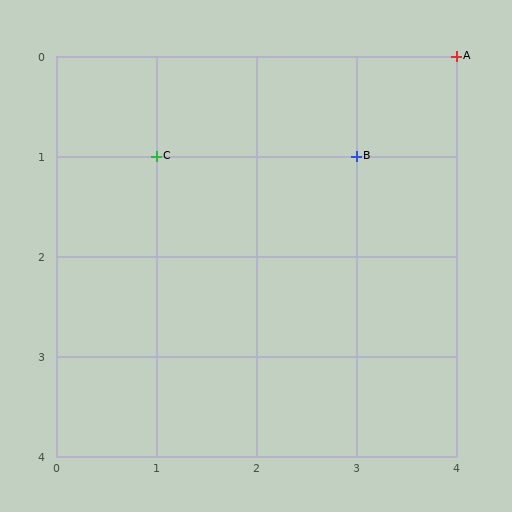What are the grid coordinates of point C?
Point C is at grid coordinates (1, 1).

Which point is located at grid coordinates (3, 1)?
Point B is at (3, 1).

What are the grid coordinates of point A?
Point A is at grid coordinates (4, 0).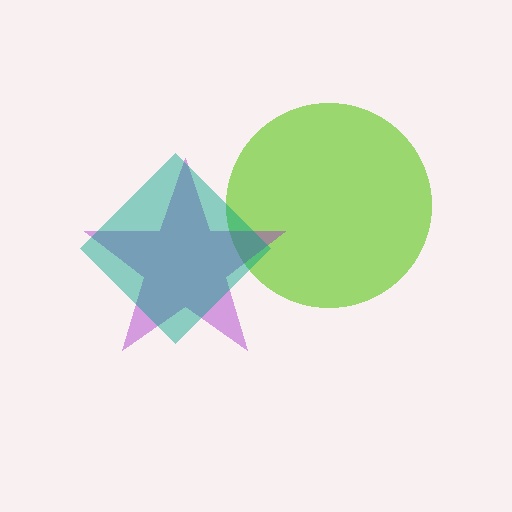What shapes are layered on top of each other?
The layered shapes are: a lime circle, a purple star, a teal diamond.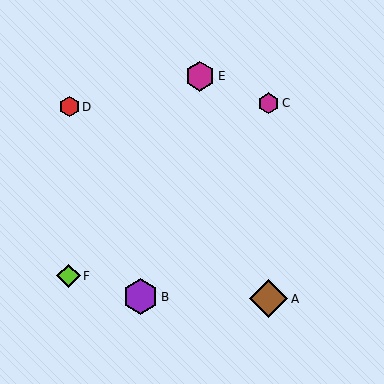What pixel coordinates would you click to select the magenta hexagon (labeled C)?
Click at (268, 103) to select the magenta hexagon C.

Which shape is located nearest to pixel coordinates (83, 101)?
The red hexagon (labeled D) at (69, 107) is nearest to that location.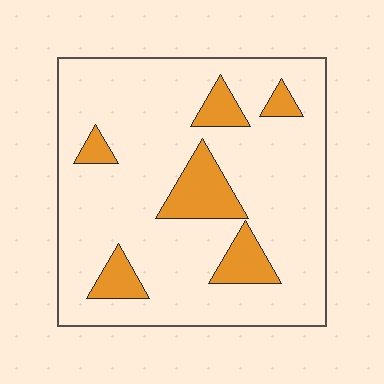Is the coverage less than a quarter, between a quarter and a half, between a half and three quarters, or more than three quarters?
Less than a quarter.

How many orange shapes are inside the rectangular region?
6.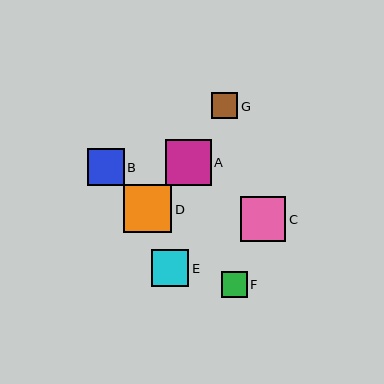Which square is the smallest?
Square F is the smallest with a size of approximately 26 pixels.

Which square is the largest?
Square D is the largest with a size of approximately 48 pixels.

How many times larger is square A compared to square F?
Square A is approximately 1.8 times the size of square F.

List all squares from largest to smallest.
From largest to smallest: D, A, C, E, B, G, F.